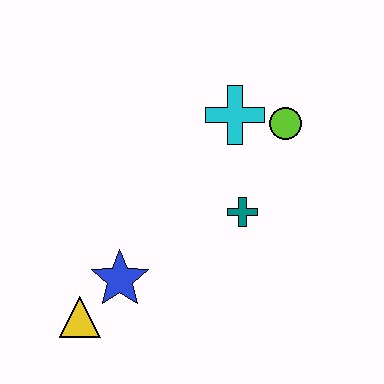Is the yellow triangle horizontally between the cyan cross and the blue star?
No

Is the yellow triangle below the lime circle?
Yes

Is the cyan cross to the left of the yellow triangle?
No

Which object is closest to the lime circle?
The cyan cross is closest to the lime circle.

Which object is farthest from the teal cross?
The yellow triangle is farthest from the teal cross.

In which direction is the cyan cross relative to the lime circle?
The cyan cross is to the left of the lime circle.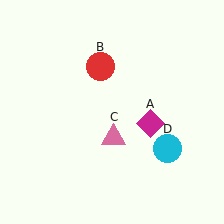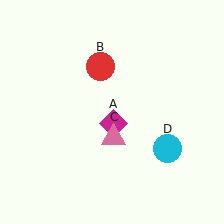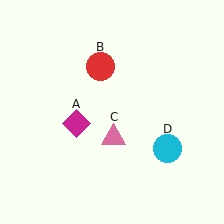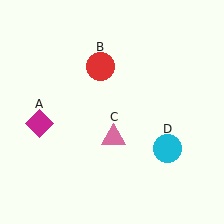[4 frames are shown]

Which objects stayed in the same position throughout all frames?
Red circle (object B) and pink triangle (object C) and cyan circle (object D) remained stationary.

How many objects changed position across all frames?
1 object changed position: magenta diamond (object A).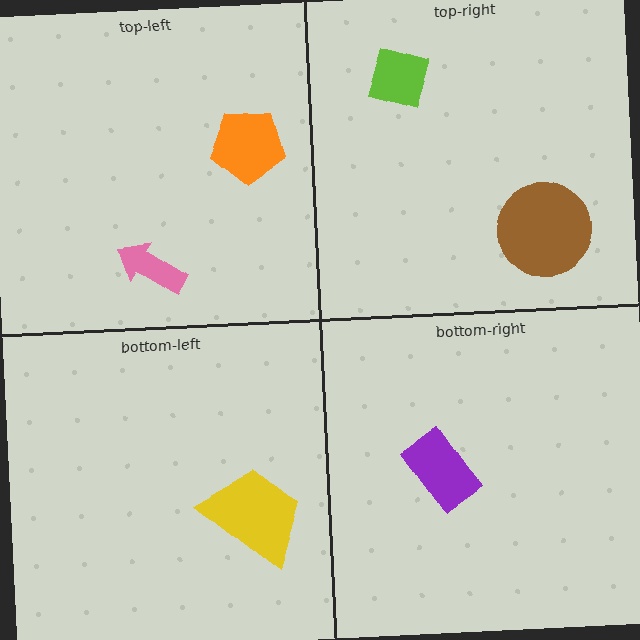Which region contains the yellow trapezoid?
The bottom-left region.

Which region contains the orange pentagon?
The top-left region.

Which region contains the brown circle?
The top-right region.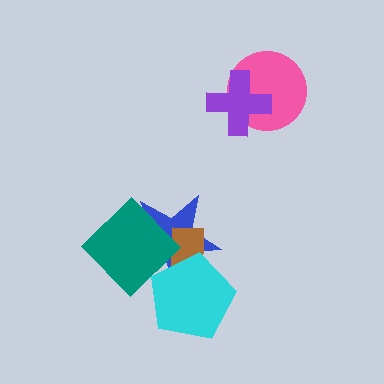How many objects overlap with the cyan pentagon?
3 objects overlap with the cyan pentagon.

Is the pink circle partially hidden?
Yes, it is partially covered by another shape.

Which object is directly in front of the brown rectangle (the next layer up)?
The teal diamond is directly in front of the brown rectangle.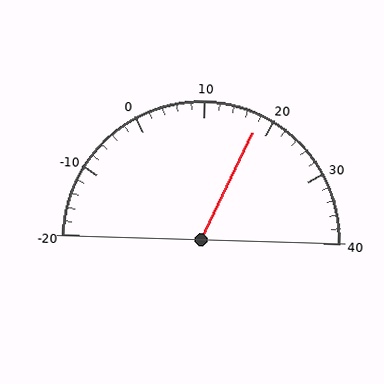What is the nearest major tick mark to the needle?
The nearest major tick mark is 20.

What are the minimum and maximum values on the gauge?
The gauge ranges from -20 to 40.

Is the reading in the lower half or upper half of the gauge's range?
The reading is in the upper half of the range (-20 to 40).